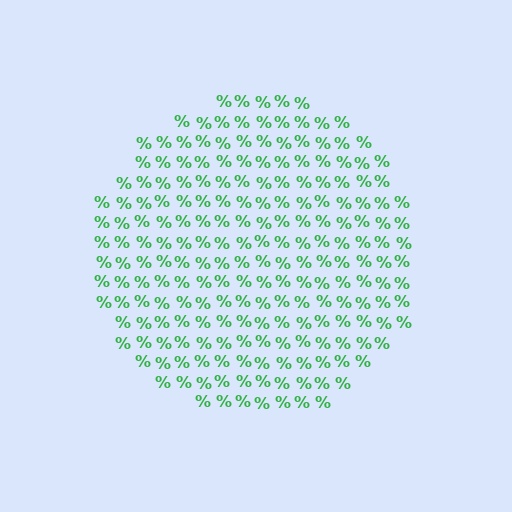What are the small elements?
The small elements are percent signs.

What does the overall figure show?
The overall figure shows a circle.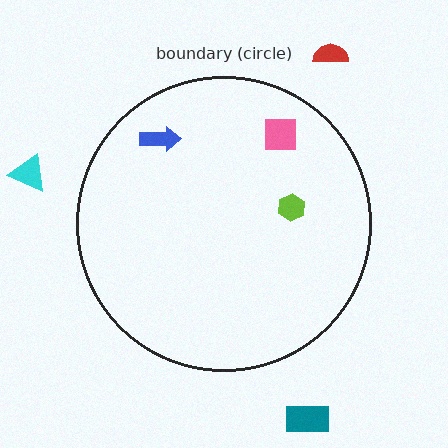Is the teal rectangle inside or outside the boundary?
Outside.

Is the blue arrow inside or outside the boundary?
Inside.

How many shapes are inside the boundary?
3 inside, 3 outside.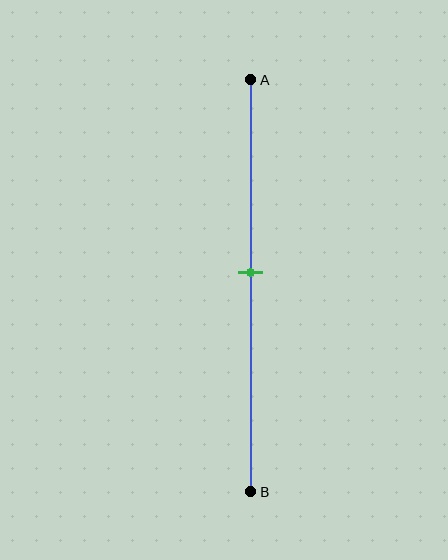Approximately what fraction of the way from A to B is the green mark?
The green mark is approximately 45% of the way from A to B.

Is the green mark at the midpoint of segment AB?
No, the mark is at about 45% from A, not at the 50% midpoint.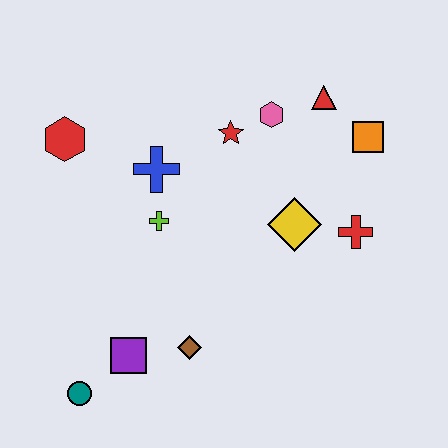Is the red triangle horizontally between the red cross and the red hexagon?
Yes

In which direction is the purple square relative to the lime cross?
The purple square is below the lime cross.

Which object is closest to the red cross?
The yellow diamond is closest to the red cross.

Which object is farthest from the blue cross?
The teal circle is farthest from the blue cross.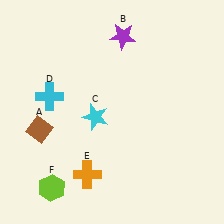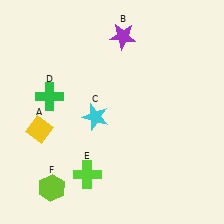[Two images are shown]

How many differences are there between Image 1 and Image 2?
There are 3 differences between the two images.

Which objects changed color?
A changed from brown to yellow. D changed from cyan to green. E changed from orange to lime.